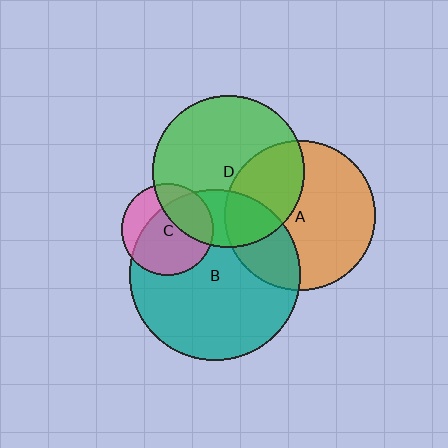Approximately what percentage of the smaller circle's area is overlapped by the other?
Approximately 70%.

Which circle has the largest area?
Circle B (teal).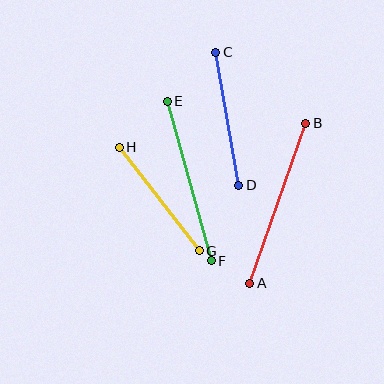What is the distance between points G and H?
The distance is approximately 131 pixels.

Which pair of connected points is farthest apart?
Points A and B are farthest apart.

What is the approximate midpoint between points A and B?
The midpoint is at approximately (278, 203) pixels.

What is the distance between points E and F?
The distance is approximately 165 pixels.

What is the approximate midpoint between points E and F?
The midpoint is at approximately (189, 181) pixels.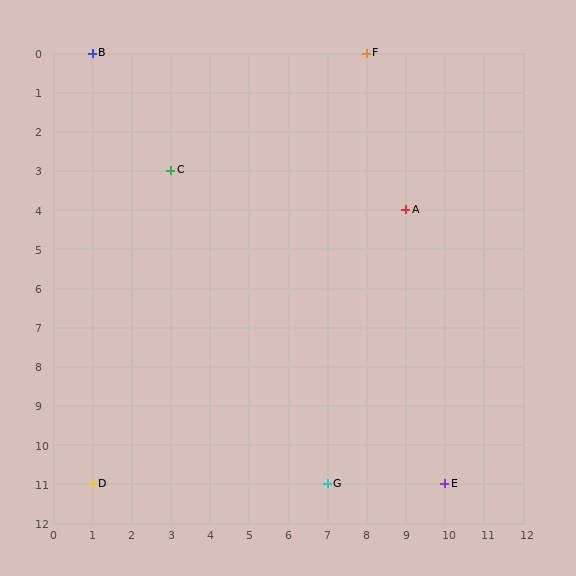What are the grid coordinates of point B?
Point B is at grid coordinates (1, 0).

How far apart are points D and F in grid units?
Points D and F are 7 columns and 11 rows apart (about 13.0 grid units diagonally).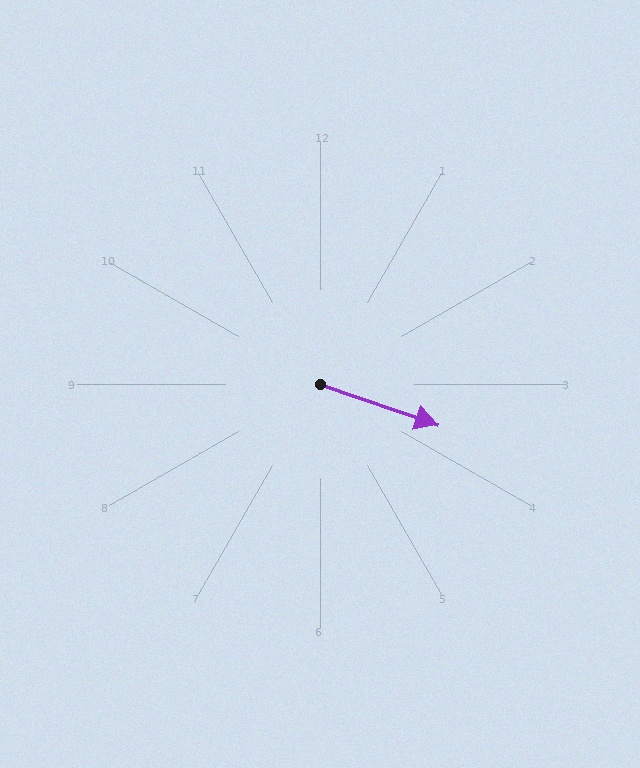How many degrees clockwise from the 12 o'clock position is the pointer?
Approximately 109 degrees.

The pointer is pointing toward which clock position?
Roughly 4 o'clock.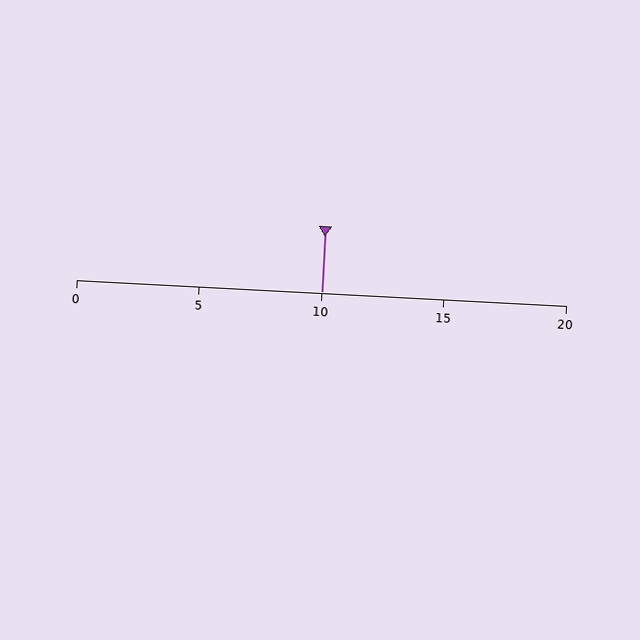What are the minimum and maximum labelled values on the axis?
The axis runs from 0 to 20.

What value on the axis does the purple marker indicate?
The marker indicates approximately 10.